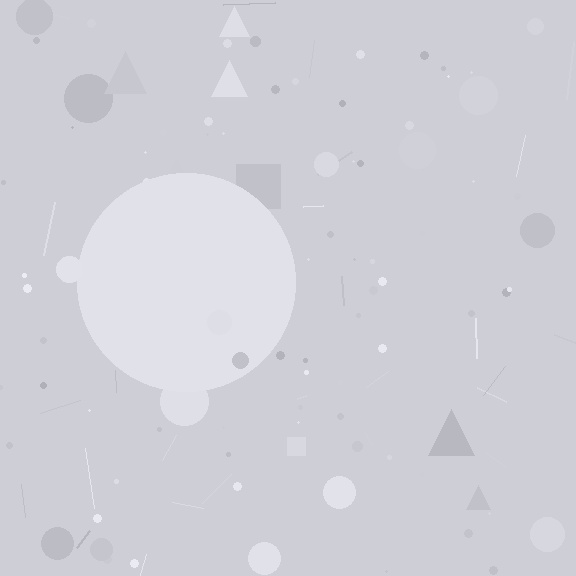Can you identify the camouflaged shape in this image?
The camouflaged shape is a circle.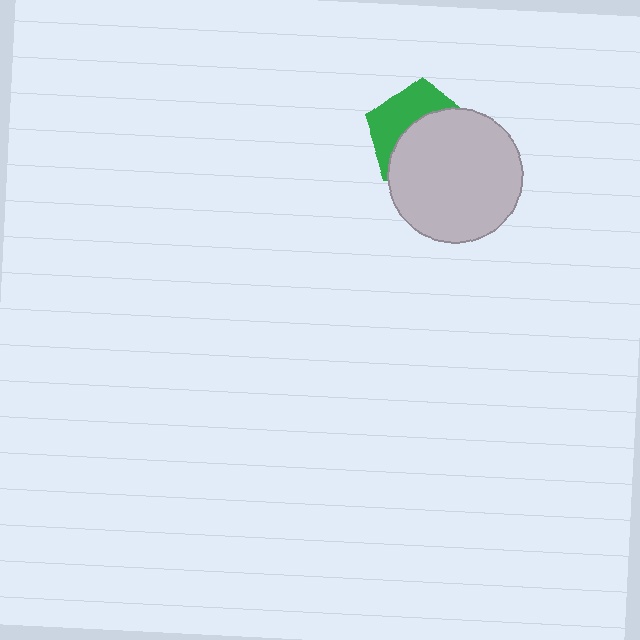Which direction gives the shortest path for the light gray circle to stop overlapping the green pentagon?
Moving toward the lower-right gives the shortest separation.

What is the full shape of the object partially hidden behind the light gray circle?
The partially hidden object is a green pentagon.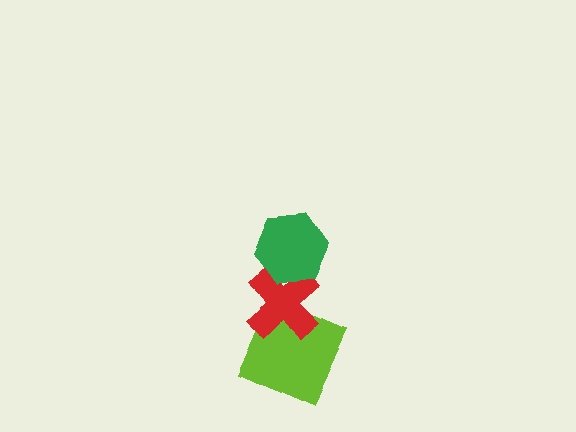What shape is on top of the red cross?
The green hexagon is on top of the red cross.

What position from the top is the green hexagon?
The green hexagon is 1st from the top.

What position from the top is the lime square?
The lime square is 3rd from the top.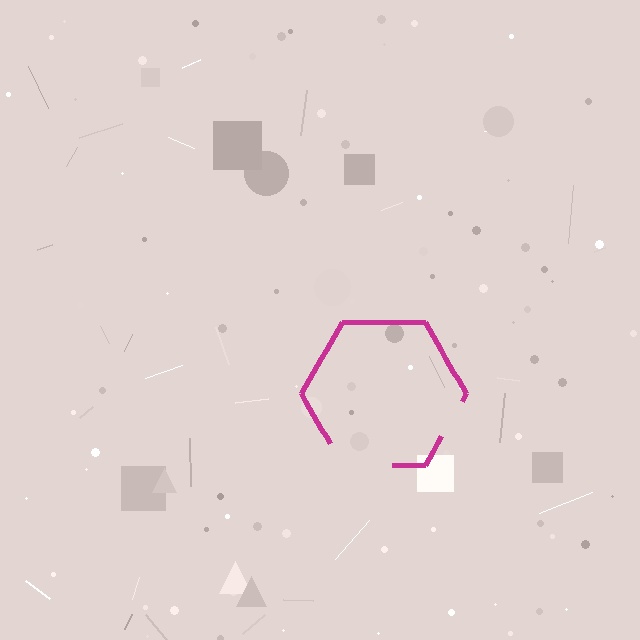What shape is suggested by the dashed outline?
The dashed outline suggests a hexagon.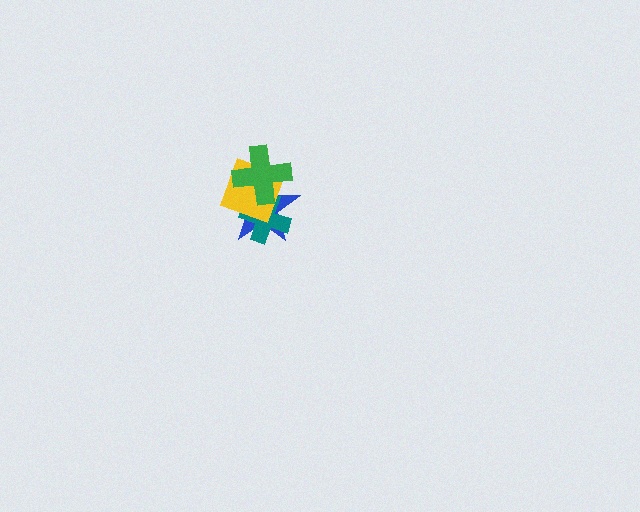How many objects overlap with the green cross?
3 objects overlap with the green cross.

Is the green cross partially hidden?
No, no other shape covers it.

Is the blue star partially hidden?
Yes, it is partially covered by another shape.